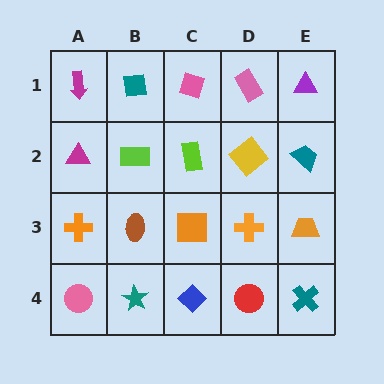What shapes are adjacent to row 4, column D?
An orange cross (row 3, column D), a blue diamond (row 4, column C), a teal cross (row 4, column E).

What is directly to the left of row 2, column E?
A yellow diamond.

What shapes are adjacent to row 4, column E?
An orange trapezoid (row 3, column E), a red circle (row 4, column D).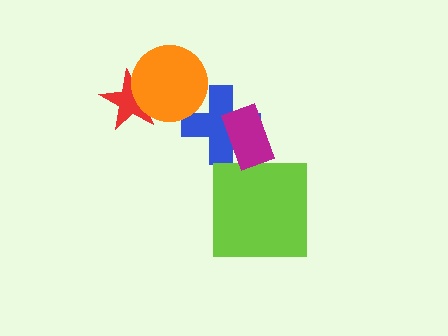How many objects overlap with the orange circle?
2 objects overlap with the orange circle.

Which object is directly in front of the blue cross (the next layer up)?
The orange circle is directly in front of the blue cross.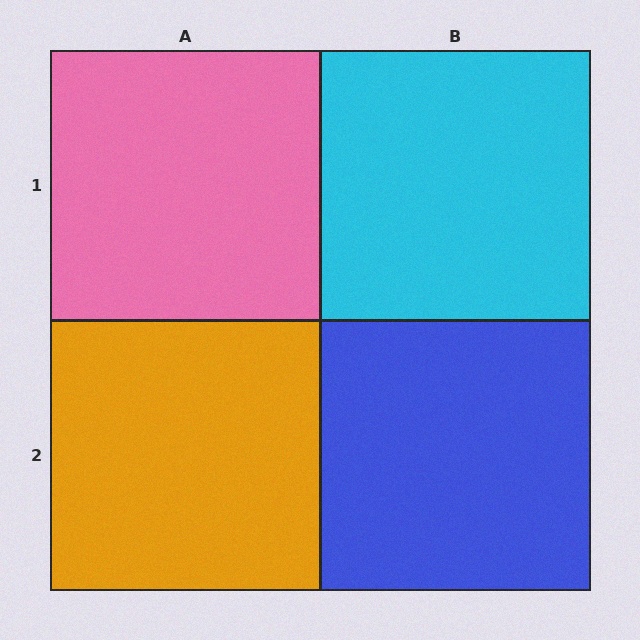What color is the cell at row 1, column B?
Cyan.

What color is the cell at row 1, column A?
Pink.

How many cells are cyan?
1 cell is cyan.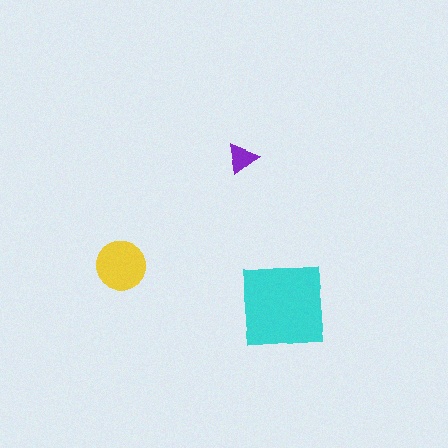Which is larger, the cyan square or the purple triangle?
The cyan square.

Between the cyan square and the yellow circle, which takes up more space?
The cyan square.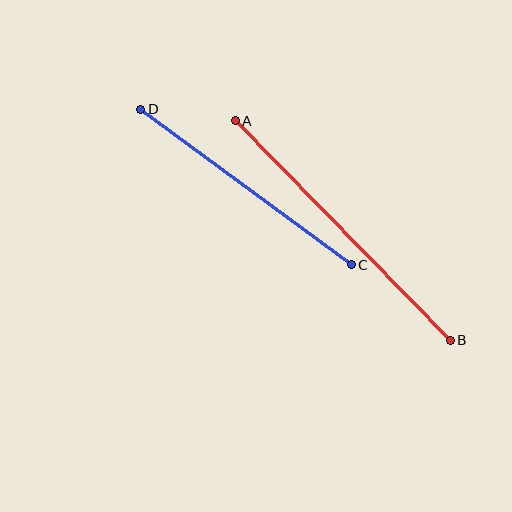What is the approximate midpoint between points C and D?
The midpoint is at approximately (246, 187) pixels.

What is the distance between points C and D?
The distance is approximately 262 pixels.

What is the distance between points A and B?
The distance is approximately 307 pixels.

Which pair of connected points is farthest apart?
Points A and B are farthest apart.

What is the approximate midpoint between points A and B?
The midpoint is at approximately (343, 231) pixels.